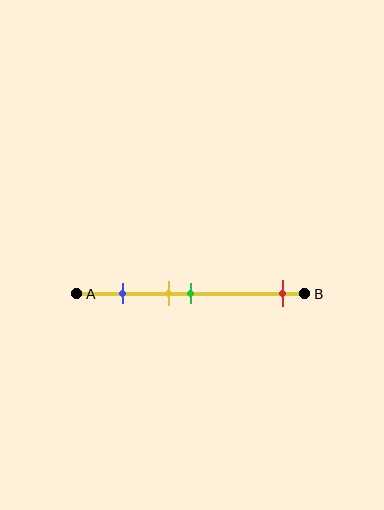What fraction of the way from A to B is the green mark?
The green mark is approximately 50% (0.5) of the way from A to B.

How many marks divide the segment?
There are 4 marks dividing the segment.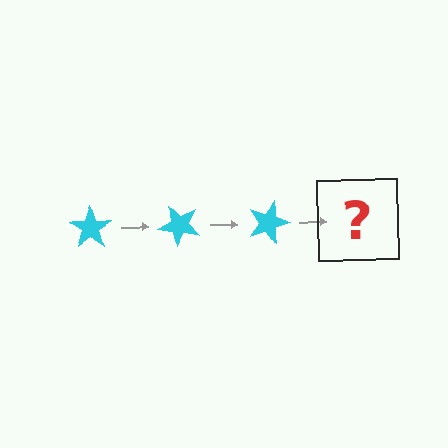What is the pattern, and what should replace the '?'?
The pattern is that the star rotates 45 degrees each step. The '?' should be a cyan star rotated 135 degrees.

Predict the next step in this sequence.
The next step is a cyan star rotated 135 degrees.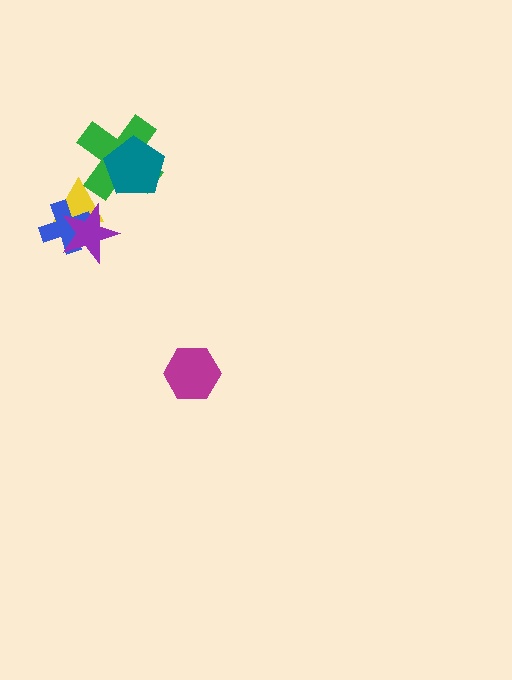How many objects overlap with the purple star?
2 objects overlap with the purple star.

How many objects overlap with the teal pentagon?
1 object overlaps with the teal pentagon.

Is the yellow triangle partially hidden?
Yes, it is partially covered by another shape.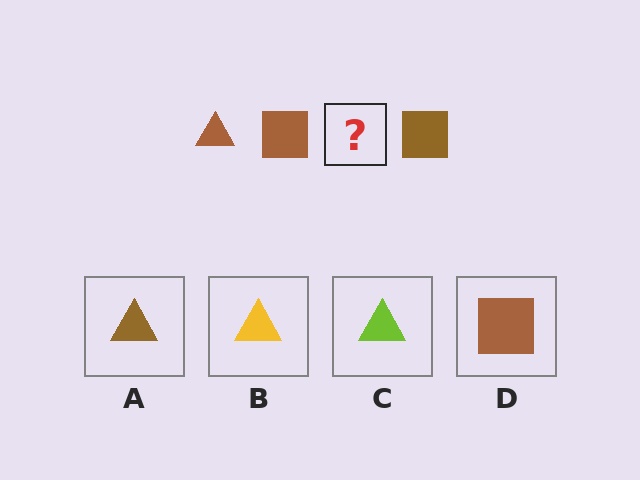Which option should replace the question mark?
Option A.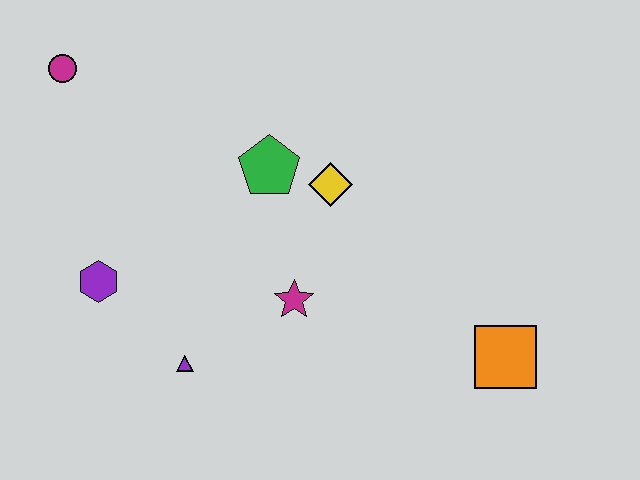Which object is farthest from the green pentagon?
The orange square is farthest from the green pentagon.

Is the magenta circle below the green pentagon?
No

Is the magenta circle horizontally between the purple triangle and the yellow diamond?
No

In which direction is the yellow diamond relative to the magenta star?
The yellow diamond is above the magenta star.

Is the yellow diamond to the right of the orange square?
No